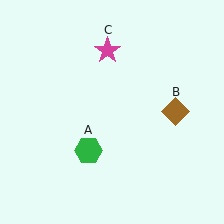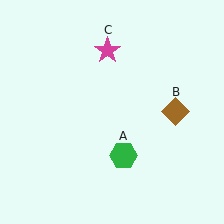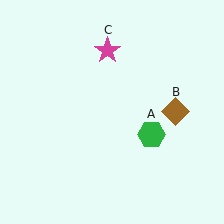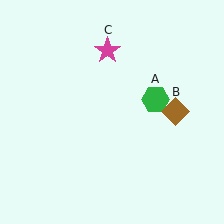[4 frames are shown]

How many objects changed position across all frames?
1 object changed position: green hexagon (object A).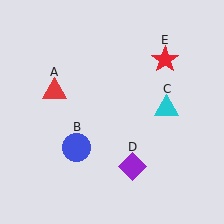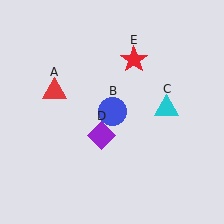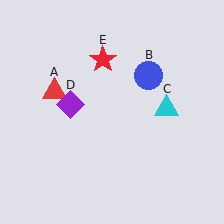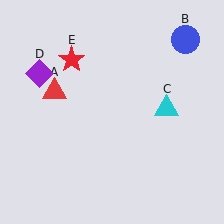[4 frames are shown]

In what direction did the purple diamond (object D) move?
The purple diamond (object D) moved up and to the left.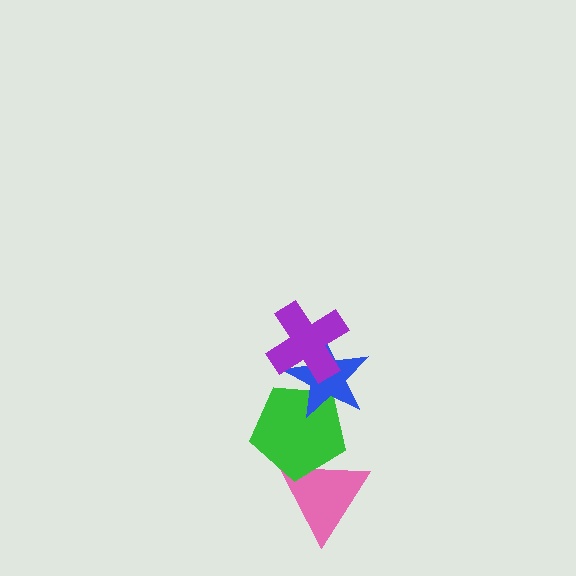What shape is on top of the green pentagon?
The blue star is on top of the green pentagon.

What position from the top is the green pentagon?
The green pentagon is 3rd from the top.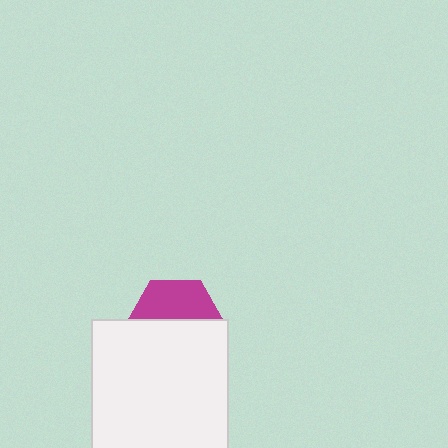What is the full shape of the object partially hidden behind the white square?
The partially hidden object is a magenta hexagon.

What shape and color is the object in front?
The object in front is a white square.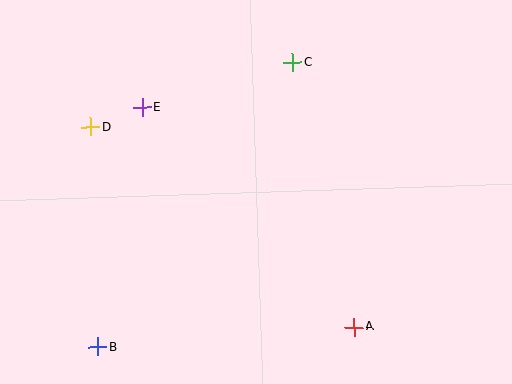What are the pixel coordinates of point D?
Point D is at (91, 127).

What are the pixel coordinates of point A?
Point A is at (354, 327).